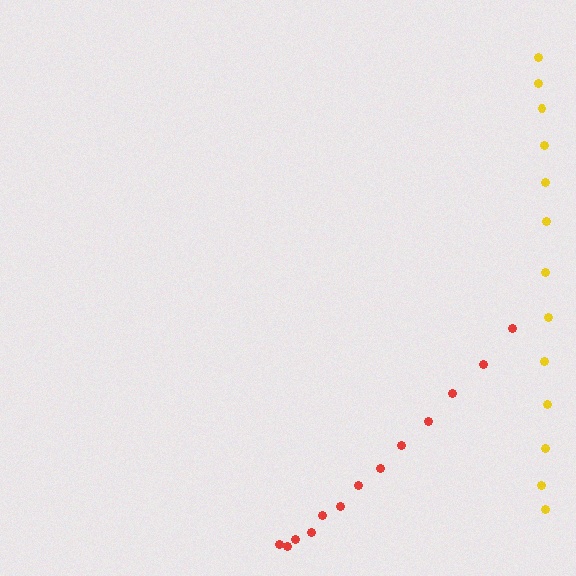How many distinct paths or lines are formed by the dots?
There are 2 distinct paths.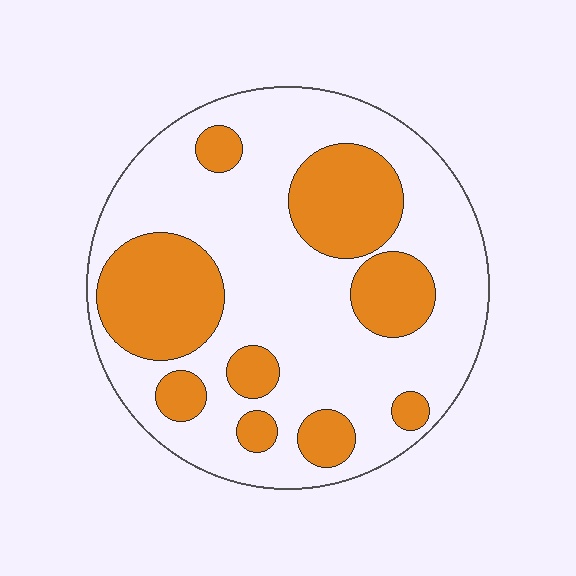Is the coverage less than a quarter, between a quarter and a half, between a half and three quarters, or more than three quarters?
Between a quarter and a half.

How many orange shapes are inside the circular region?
9.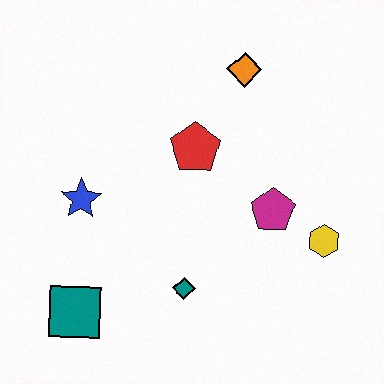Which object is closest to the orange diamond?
The red pentagon is closest to the orange diamond.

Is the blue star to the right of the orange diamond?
No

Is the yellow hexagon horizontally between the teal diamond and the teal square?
No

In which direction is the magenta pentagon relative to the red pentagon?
The magenta pentagon is to the right of the red pentagon.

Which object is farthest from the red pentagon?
The teal square is farthest from the red pentagon.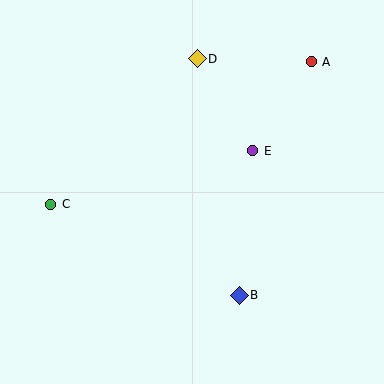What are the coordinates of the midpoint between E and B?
The midpoint between E and B is at (246, 223).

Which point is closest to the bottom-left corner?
Point C is closest to the bottom-left corner.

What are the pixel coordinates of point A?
Point A is at (311, 62).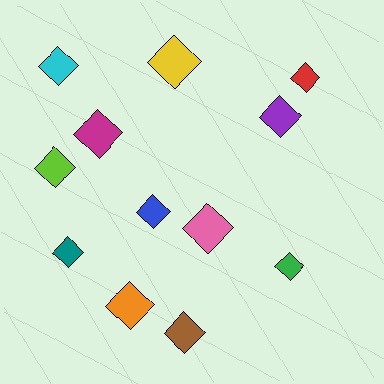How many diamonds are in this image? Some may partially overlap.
There are 12 diamonds.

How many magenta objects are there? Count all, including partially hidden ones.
There is 1 magenta object.